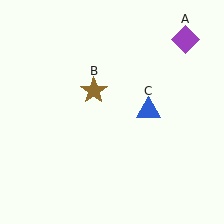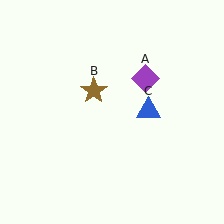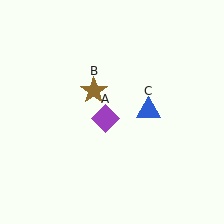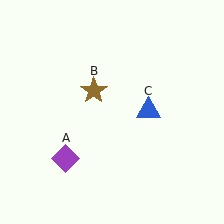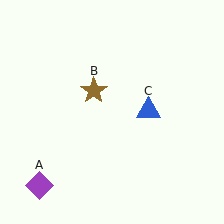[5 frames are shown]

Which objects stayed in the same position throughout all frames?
Brown star (object B) and blue triangle (object C) remained stationary.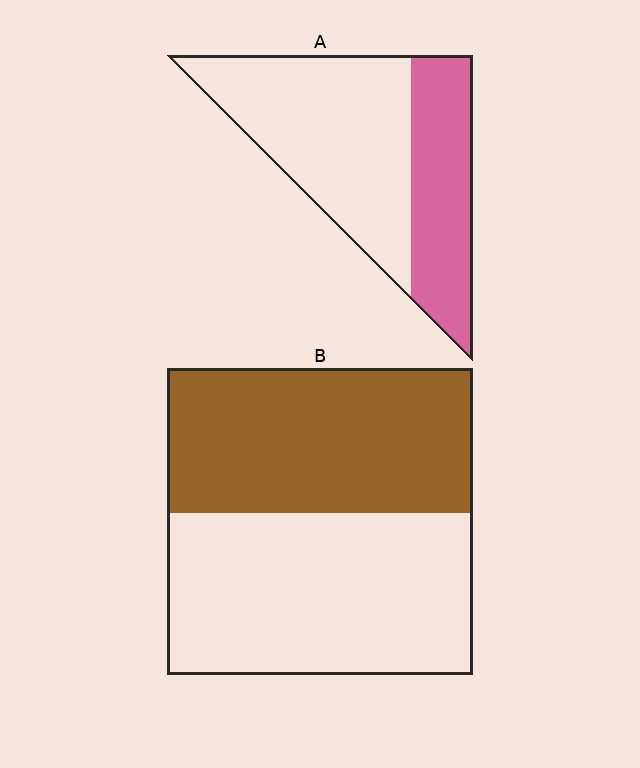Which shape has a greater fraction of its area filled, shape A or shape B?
Shape B.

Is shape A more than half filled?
No.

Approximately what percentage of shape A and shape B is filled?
A is approximately 35% and B is approximately 45%.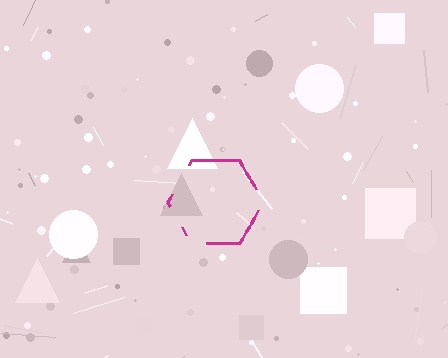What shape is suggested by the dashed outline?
The dashed outline suggests a hexagon.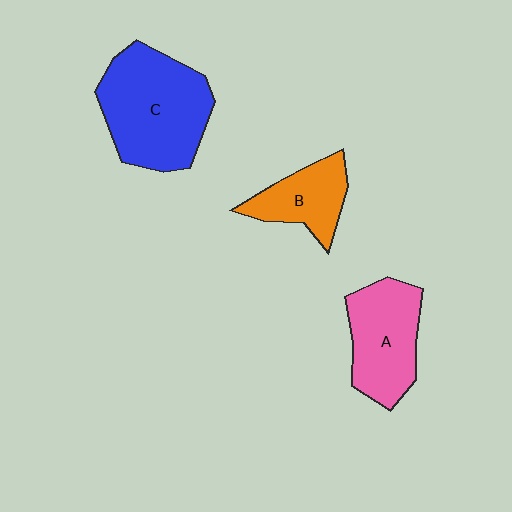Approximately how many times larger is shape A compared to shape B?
Approximately 1.4 times.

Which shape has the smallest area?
Shape B (orange).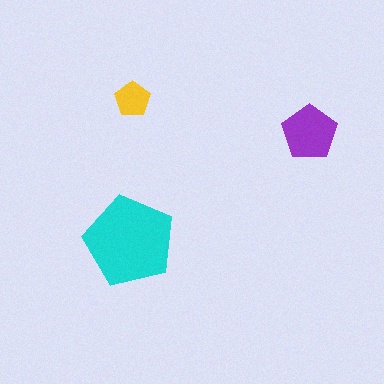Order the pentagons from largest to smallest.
the cyan one, the purple one, the yellow one.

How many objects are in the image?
There are 3 objects in the image.